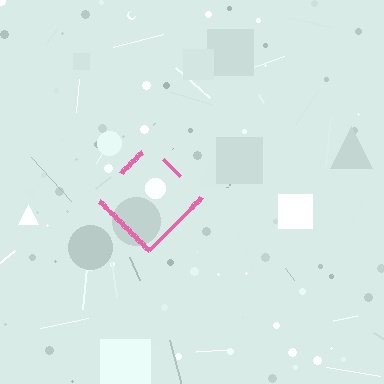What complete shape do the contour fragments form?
The contour fragments form a diamond.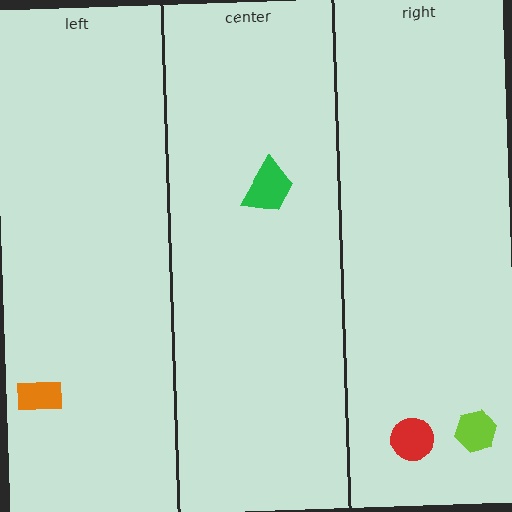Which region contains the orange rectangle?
The left region.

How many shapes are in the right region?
2.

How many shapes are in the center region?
1.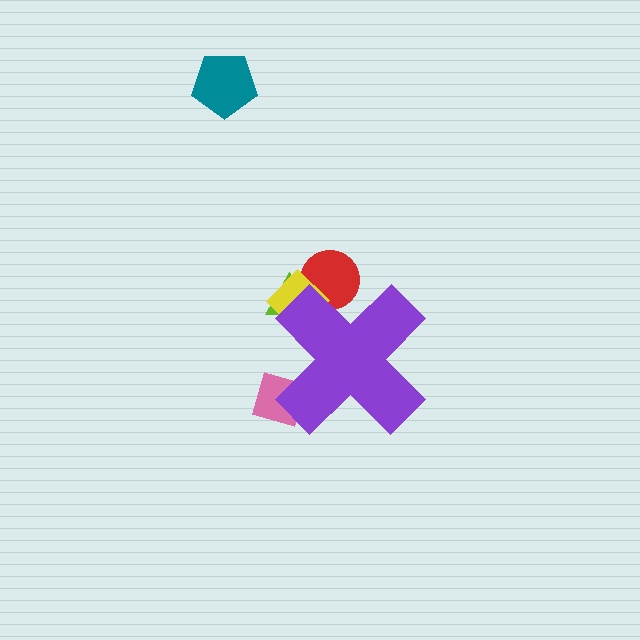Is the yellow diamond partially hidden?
Yes, the yellow diamond is partially hidden behind the purple cross.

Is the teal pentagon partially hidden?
No, the teal pentagon is fully visible.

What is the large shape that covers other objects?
A purple cross.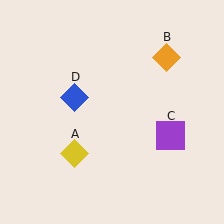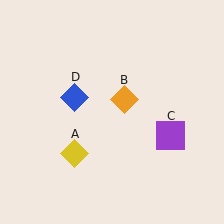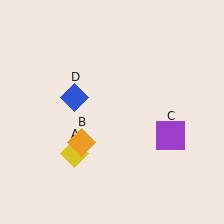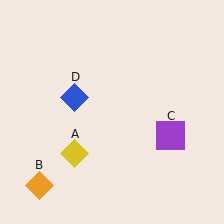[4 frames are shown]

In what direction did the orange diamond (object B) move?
The orange diamond (object B) moved down and to the left.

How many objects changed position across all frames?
1 object changed position: orange diamond (object B).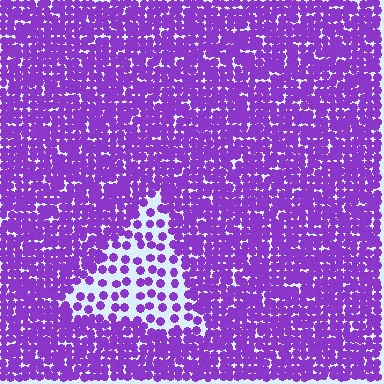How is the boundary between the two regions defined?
The boundary is defined by a change in element density (approximately 2.7x ratio). All elements are the same color, size, and shape.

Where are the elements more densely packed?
The elements are more densely packed outside the triangle boundary.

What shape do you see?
I see a triangle.